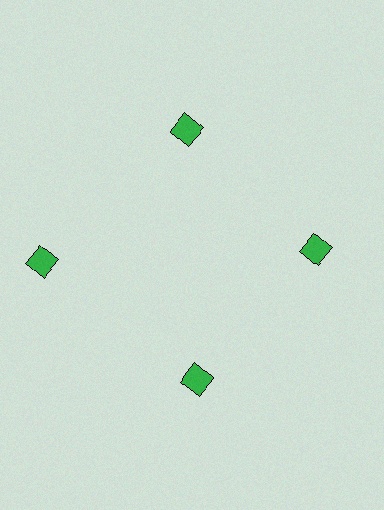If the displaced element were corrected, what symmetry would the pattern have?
It would have 4-fold rotational symmetry — the pattern would map onto itself every 90 degrees.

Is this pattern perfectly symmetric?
No. The 4 green squares are arranged in a ring, but one element near the 9 o'clock position is pushed outward from the center, breaking the 4-fold rotational symmetry.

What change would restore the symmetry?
The symmetry would be restored by moving it inward, back onto the ring so that all 4 squares sit at equal angles and equal distance from the center.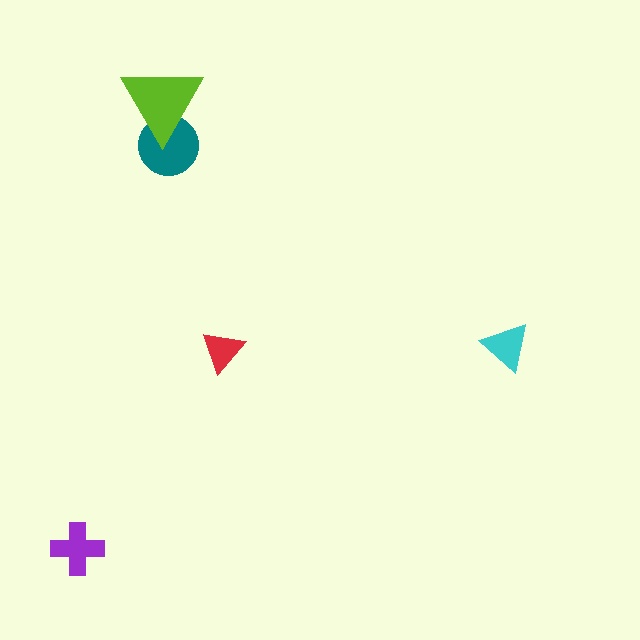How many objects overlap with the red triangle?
0 objects overlap with the red triangle.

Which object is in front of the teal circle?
The lime triangle is in front of the teal circle.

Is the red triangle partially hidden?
No, no other shape covers it.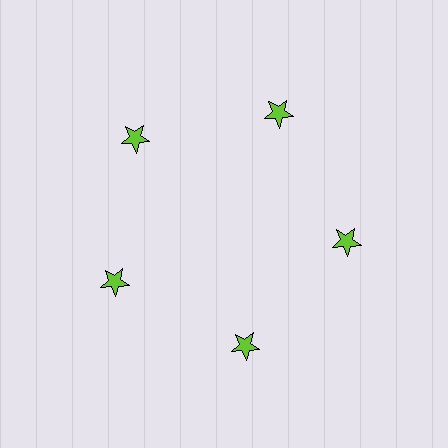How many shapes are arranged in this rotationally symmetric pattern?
There are 5 shapes, arranged in 5 groups of 1.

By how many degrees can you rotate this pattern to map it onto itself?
The pattern maps onto itself every 72 degrees of rotation.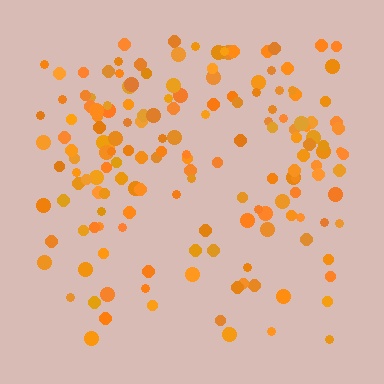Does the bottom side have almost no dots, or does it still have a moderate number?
Still a moderate number, just noticeably fewer than the top.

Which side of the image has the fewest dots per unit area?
The bottom.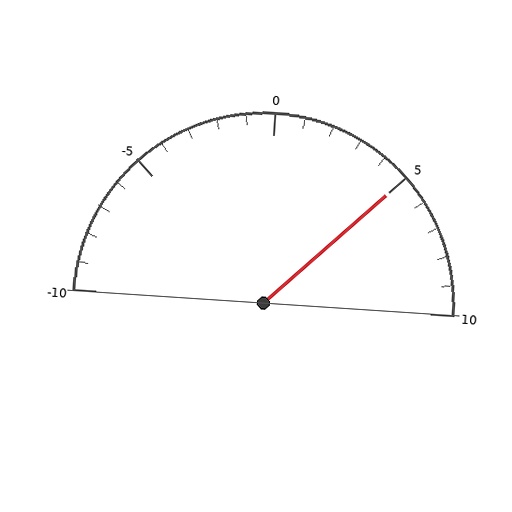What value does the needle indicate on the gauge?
The needle indicates approximately 5.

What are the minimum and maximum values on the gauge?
The gauge ranges from -10 to 10.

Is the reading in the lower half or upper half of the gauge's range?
The reading is in the upper half of the range (-10 to 10).